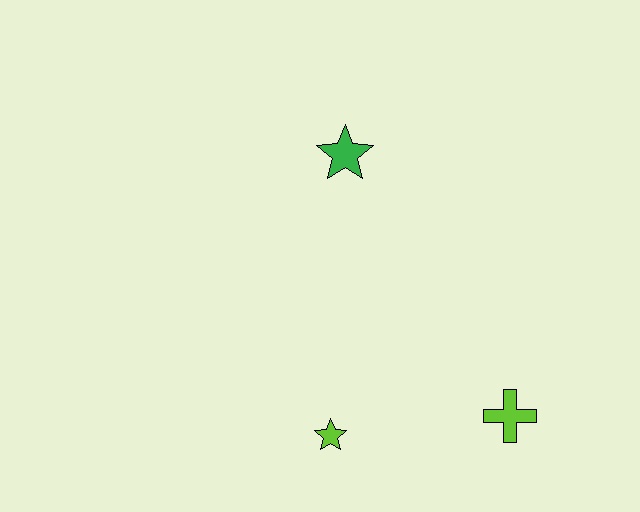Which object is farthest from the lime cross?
The green star is farthest from the lime cross.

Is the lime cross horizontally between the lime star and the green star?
No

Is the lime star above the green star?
No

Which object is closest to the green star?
The lime star is closest to the green star.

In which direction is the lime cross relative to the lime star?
The lime cross is to the right of the lime star.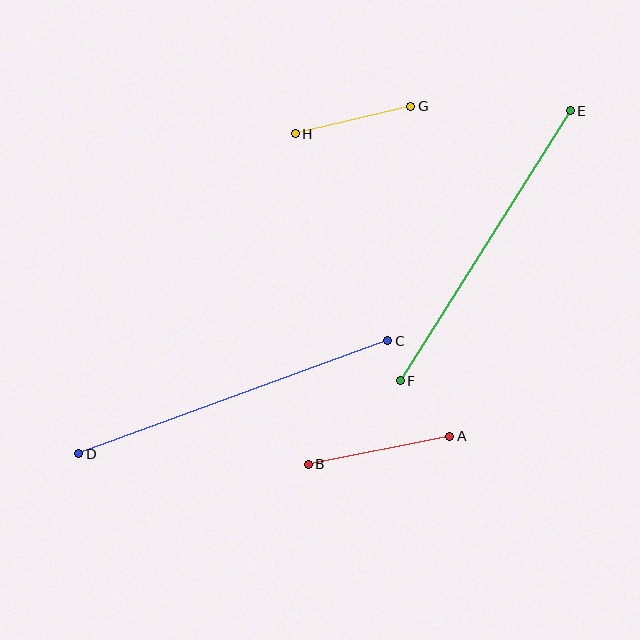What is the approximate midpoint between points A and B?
The midpoint is at approximately (379, 450) pixels.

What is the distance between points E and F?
The distance is approximately 319 pixels.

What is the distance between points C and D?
The distance is approximately 329 pixels.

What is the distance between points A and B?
The distance is approximately 144 pixels.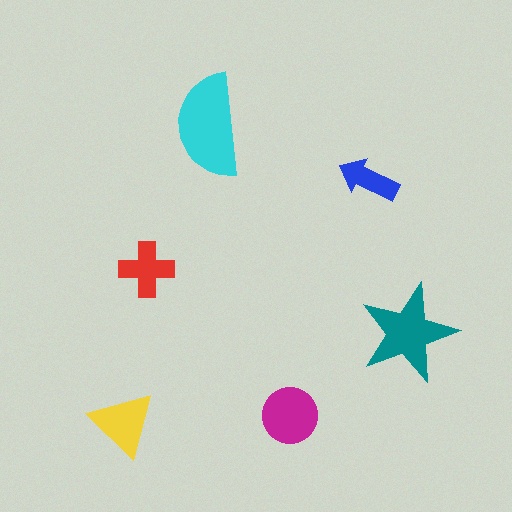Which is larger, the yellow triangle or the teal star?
The teal star.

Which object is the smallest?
The blue arrow.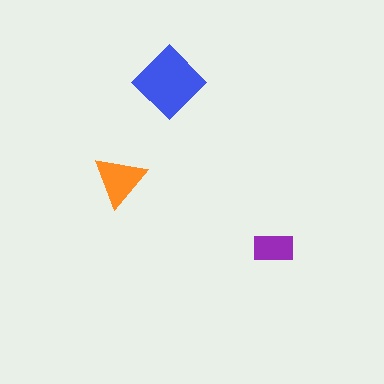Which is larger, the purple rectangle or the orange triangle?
The orange triangle.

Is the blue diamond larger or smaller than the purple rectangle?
Larger.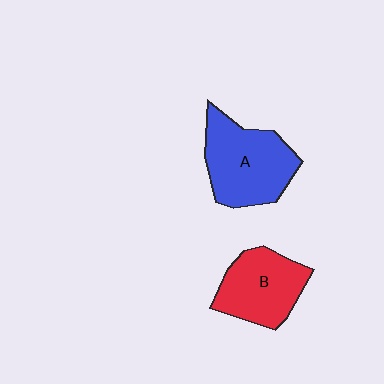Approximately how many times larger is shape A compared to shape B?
Approximately 1.2 times.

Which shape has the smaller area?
Shape B (red).